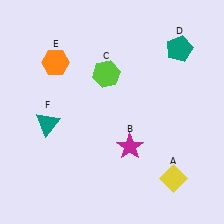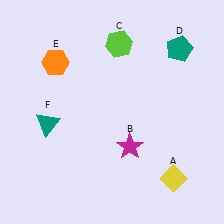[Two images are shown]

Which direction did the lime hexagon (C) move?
The lime hexagon (C) moved up.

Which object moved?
The lime hexagon (C) moved up.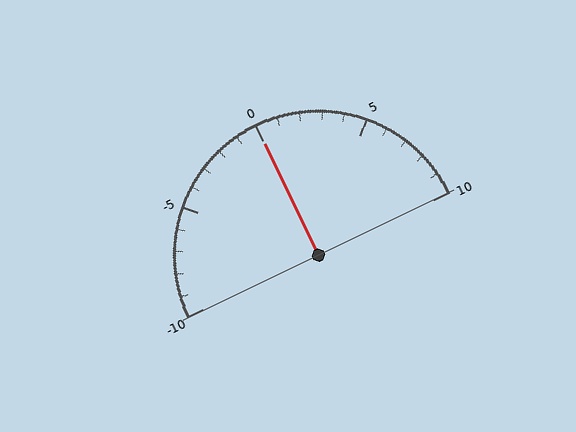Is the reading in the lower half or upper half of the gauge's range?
The reading is in the upper half of the range (-10 to 10).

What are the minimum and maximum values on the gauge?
The gauge ranges from -10 to 10.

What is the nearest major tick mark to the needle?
The nearest major tick mark is 0.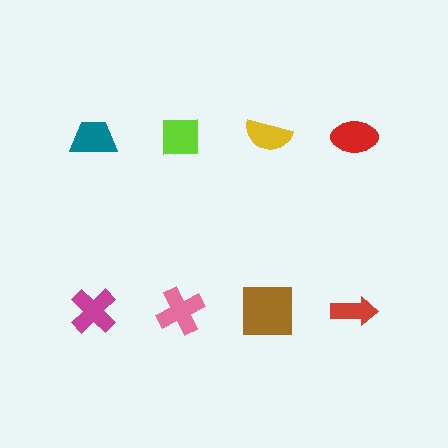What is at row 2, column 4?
A red arrow.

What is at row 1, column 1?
A teal trapezoid.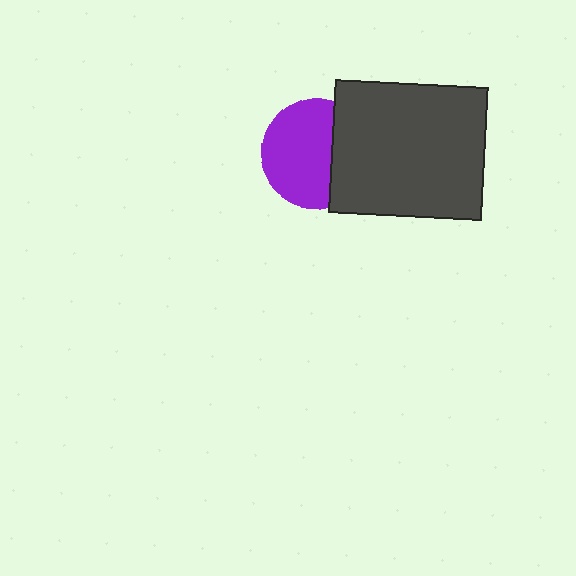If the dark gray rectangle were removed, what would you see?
You would see the complete purple circle.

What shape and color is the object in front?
The object in front is a dark gray rectangle.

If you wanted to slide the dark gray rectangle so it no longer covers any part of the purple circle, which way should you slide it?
Slide it right — that is the most direct way to separate the two shapes.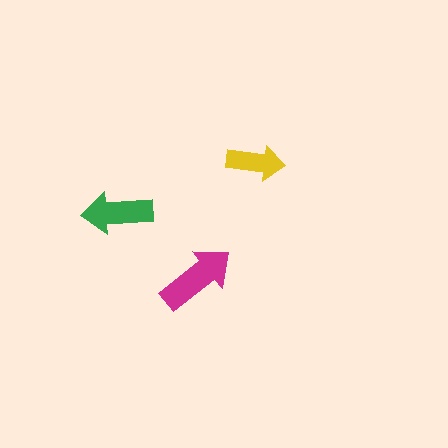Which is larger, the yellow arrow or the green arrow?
The green one.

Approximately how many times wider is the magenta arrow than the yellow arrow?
About 1.5 times wider.